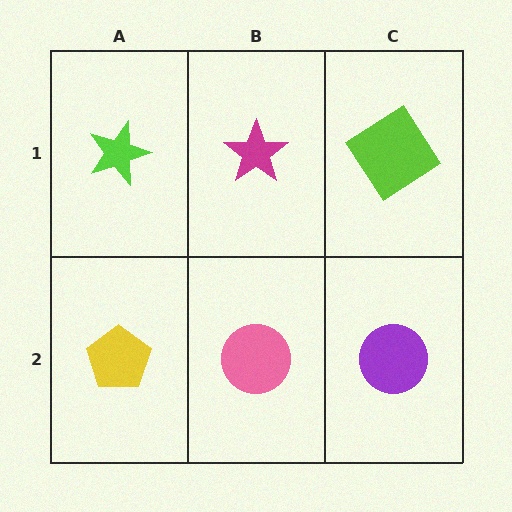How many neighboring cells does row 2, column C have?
2.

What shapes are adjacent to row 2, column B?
A magenta star (row 1, column B), a yellow pentagon (row 2, column A), a purple circle (row 2, column C).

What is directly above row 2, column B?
A magenta star.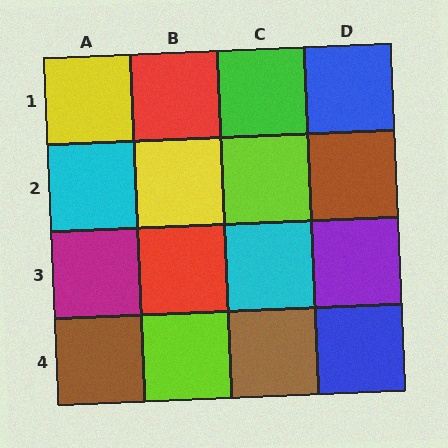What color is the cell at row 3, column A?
Magenta.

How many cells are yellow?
2 cells are yellow.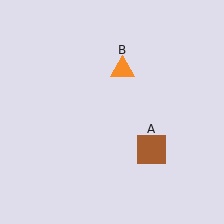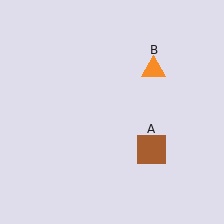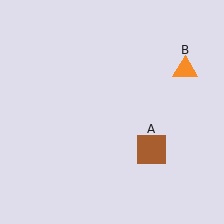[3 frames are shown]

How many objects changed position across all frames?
1 object changed position: orange triangle (object B).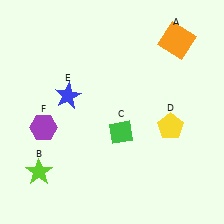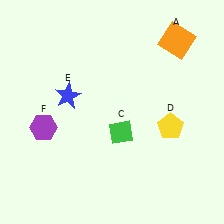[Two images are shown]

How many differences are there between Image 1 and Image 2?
There is 1 difference between the two images.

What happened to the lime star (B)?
The lime star (B) was removed in Image 2. It was in the bottom-left area of Image 1.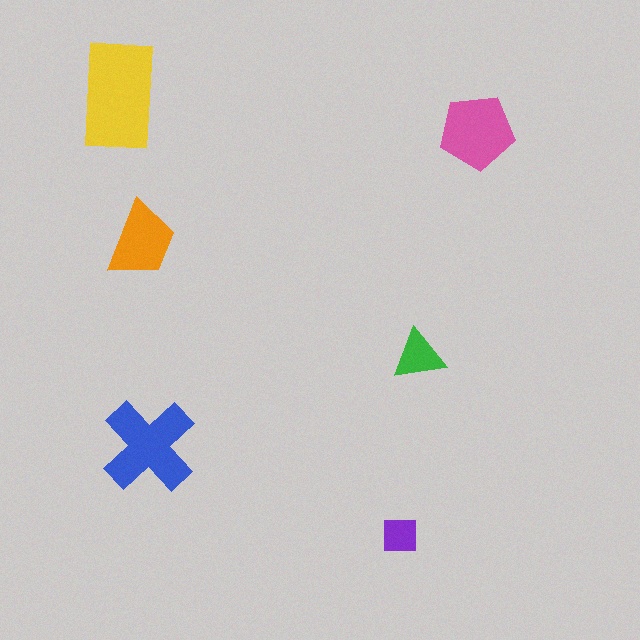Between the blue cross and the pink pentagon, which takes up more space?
The blue cross.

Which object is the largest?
The yellow rectangle.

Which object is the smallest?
The purple square.